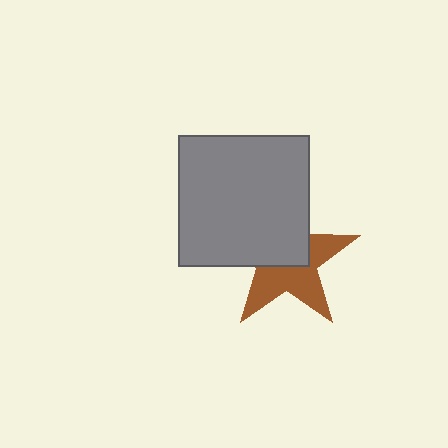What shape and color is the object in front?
The object in front is a gray square.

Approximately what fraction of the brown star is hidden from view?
Roughly 49% of the brown star is hidden behind the gray square.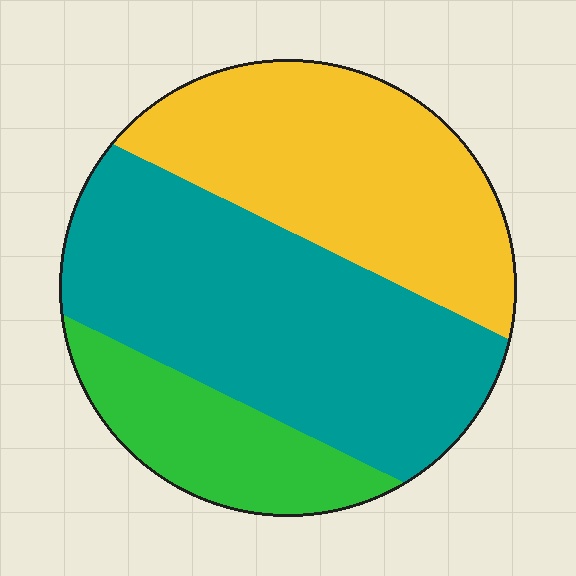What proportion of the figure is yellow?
Yellow covers 36% of the figure.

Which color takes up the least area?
Green, at roughly 15%.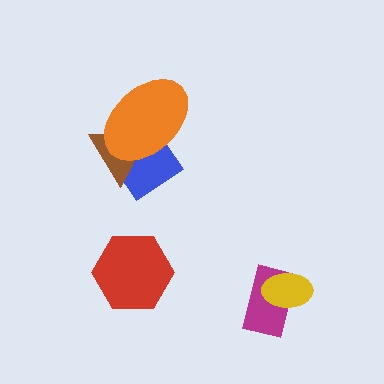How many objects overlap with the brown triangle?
2 objects overlap with the brown triangle.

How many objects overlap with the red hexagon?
0 objects overlap with the red hexagon.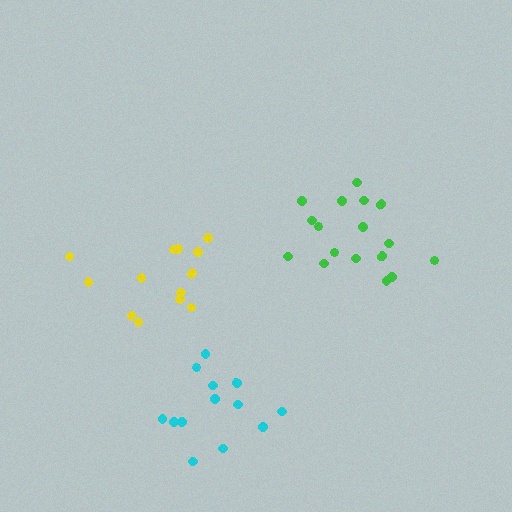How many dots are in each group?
Group 1: 14 dots, Group 2: 17 dots, Group 3: 13 dots (44 total).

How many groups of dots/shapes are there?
There are 3 groups.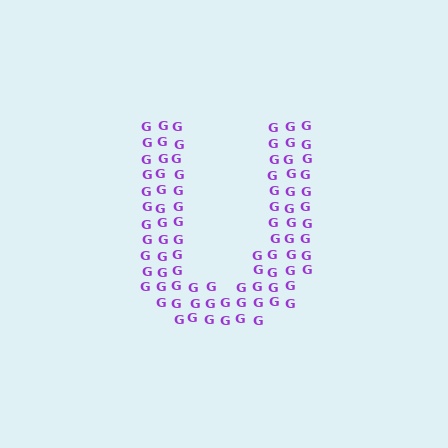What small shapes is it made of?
It is made of small letter G's.